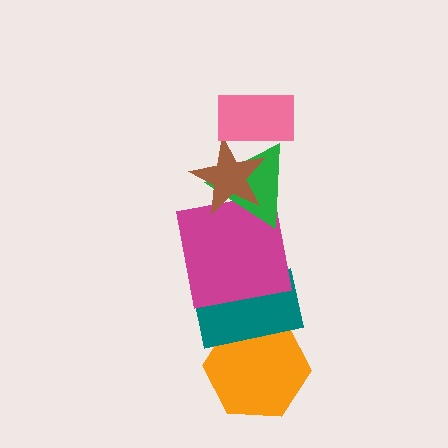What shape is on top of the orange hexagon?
The teal rectangle is on top of the orange hexagon.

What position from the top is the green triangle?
The green triangle is 3rd from the top.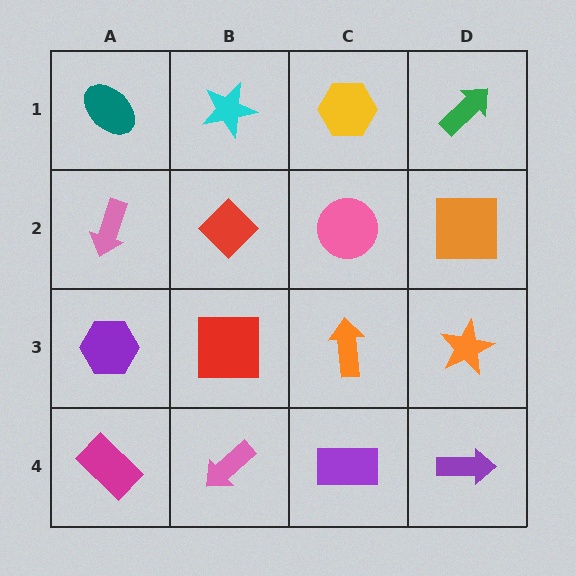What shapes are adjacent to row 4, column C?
An orange arrow (row 3, column C), a pink arrow (row 4, column B), a purple arrow (row 4, column D).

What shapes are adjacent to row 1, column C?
A pink circle (row 2, column C), a cyan star (row 1, column B), a green arrow (row 1, column D).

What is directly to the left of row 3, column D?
An orange arrow.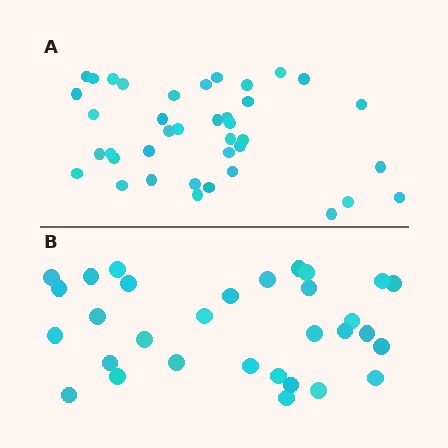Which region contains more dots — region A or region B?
Region A (the top region) has more dots.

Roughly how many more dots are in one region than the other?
Region A has roughly 8 or so more dots than region B.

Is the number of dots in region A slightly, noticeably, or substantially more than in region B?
Region A has noticeably more, but not dramatically so. The ratio is roughly 1.3 to 1.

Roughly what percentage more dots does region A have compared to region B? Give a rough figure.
About 25% more.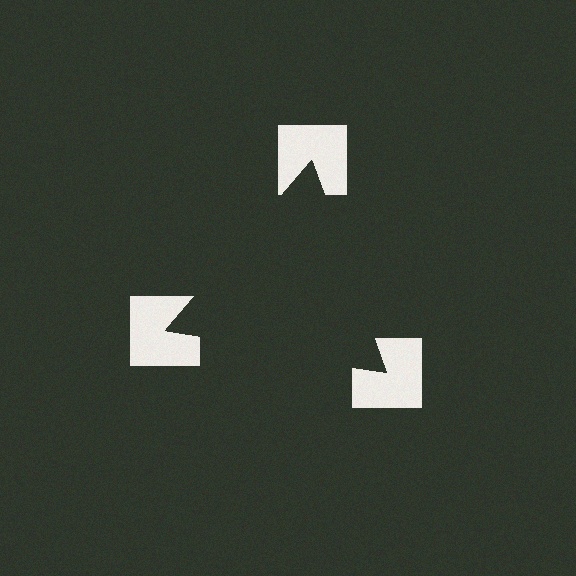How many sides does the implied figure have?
3 sides.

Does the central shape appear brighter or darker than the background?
It typically appears slightly darker than the background, even though no actual brightness change is drawn.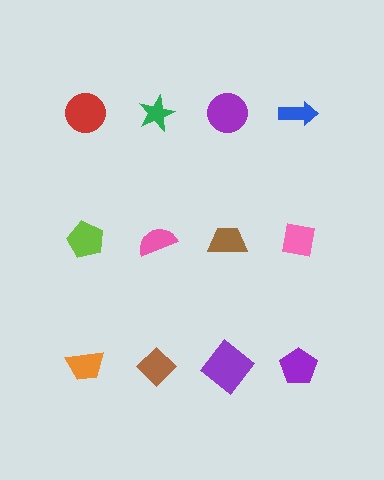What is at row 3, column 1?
An orange trapezoid.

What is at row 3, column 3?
A purple diamond.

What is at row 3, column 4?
A purple pentagon.